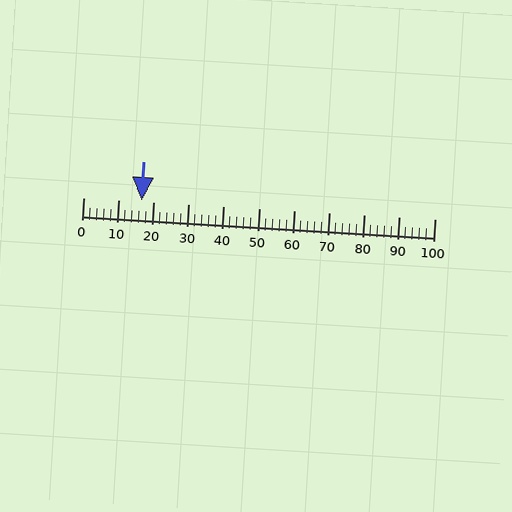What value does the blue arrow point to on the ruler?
The blue arrow points to approximately 17.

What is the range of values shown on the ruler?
The ruler shows values from 0 to 100.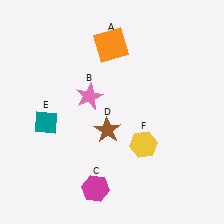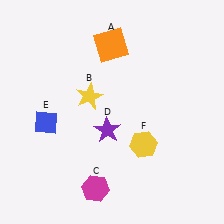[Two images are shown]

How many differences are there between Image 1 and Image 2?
There are 3 differences between the two images.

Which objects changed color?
B changed from pink to yellow. D changed from brown to purple. E changed from teal to blue.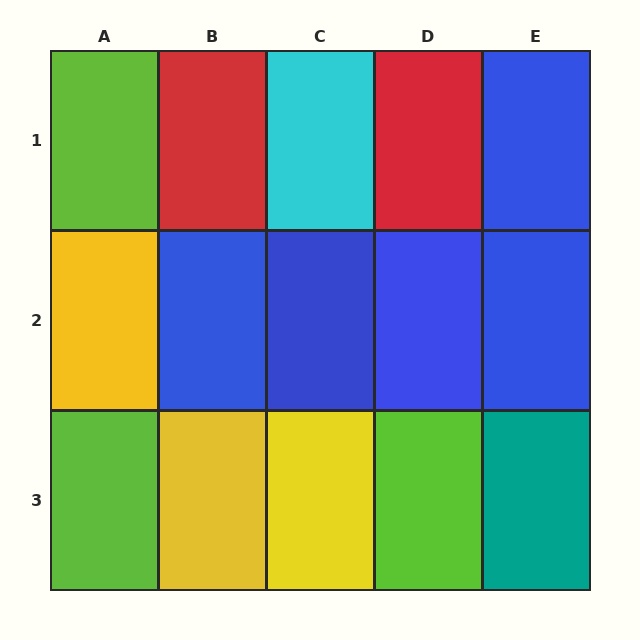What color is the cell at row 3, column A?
Lime.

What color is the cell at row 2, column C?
Blue.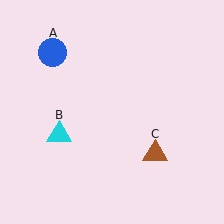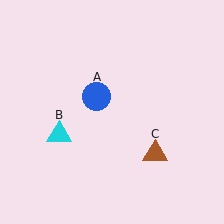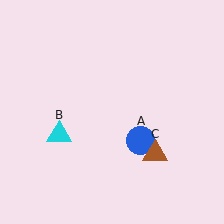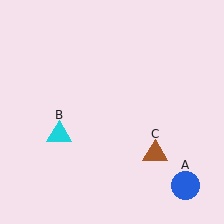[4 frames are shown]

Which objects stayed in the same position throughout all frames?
Cyan triangle (object B) and brown triangle (object C) remained stationary.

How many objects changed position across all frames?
1 object changed position: blue circle (object A).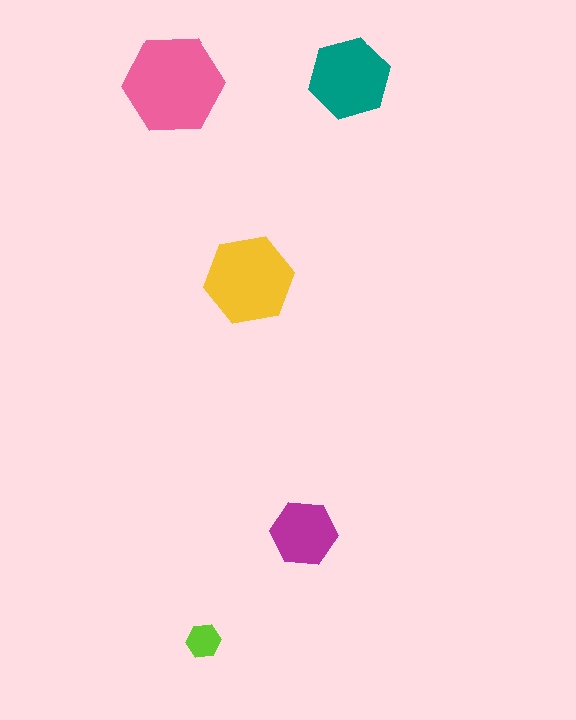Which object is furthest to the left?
The pink hexagon is leftmost.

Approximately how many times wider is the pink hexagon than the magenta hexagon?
About 1.5 times wider.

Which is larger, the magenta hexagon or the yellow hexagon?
The yellow one.